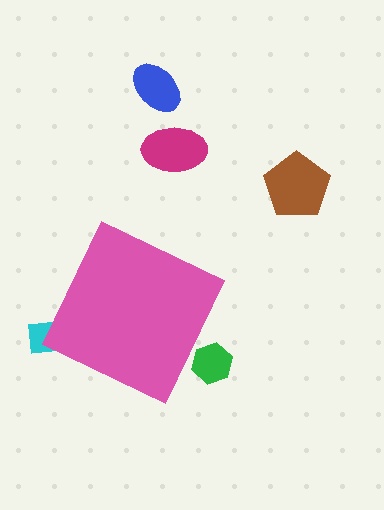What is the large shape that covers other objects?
A pink diamond.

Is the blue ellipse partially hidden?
No, the blue ellipse is fully visible.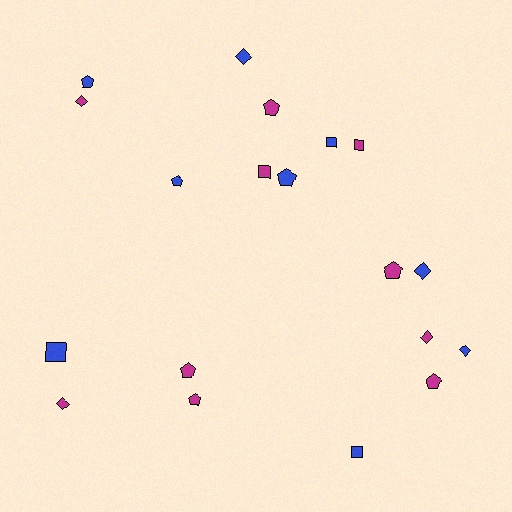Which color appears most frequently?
Magenta, with 10 objects.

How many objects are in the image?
There are 19 objects.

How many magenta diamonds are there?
There are 3 magenta diamonds.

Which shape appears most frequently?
Pentagon, with 8 objects.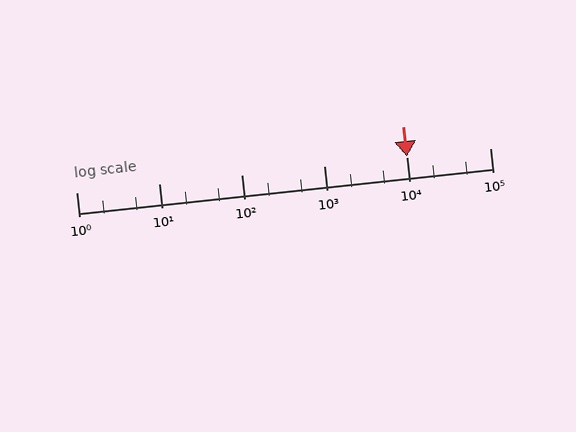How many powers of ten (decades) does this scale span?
The scale spans 5 decades, from 1 to 100000.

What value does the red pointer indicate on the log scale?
The pointer indicates approximately 10000.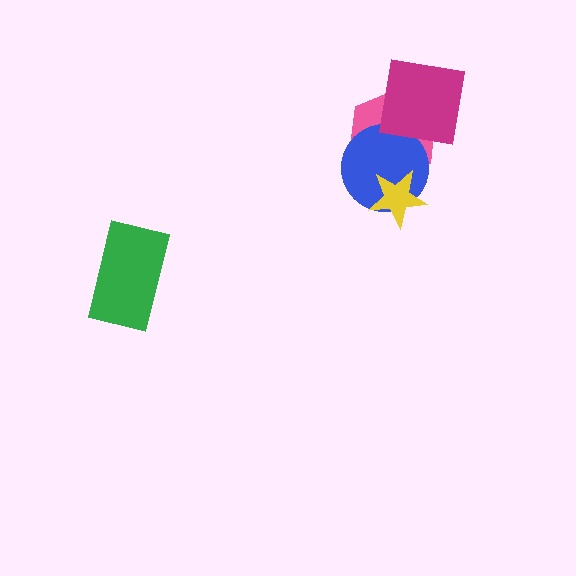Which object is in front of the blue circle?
The yellow star is in front of the blue circle.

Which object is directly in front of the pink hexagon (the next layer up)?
The blue circle is directly in front of the pink hexagon.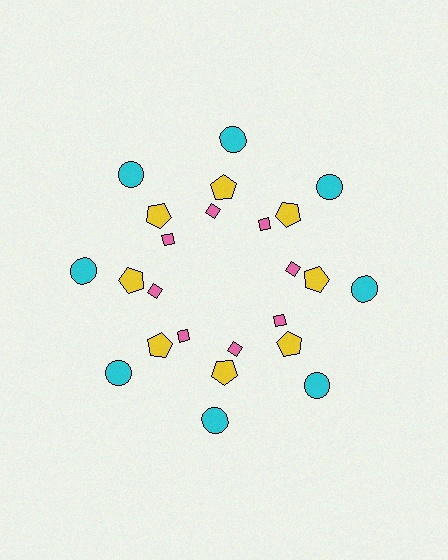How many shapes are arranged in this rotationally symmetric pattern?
There are 24 shapes, arranged in 8 groups of 3.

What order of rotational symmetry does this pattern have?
This pattern has 8-fold rotational symmetry.